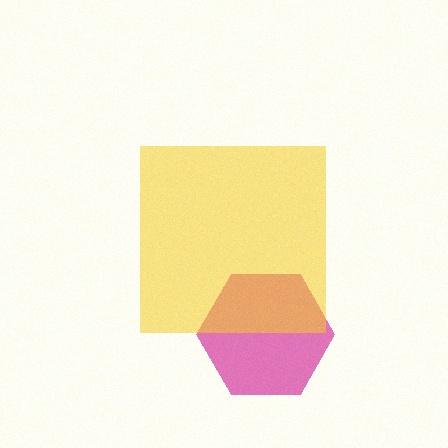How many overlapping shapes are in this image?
There are 2 overlapping shapes in the image.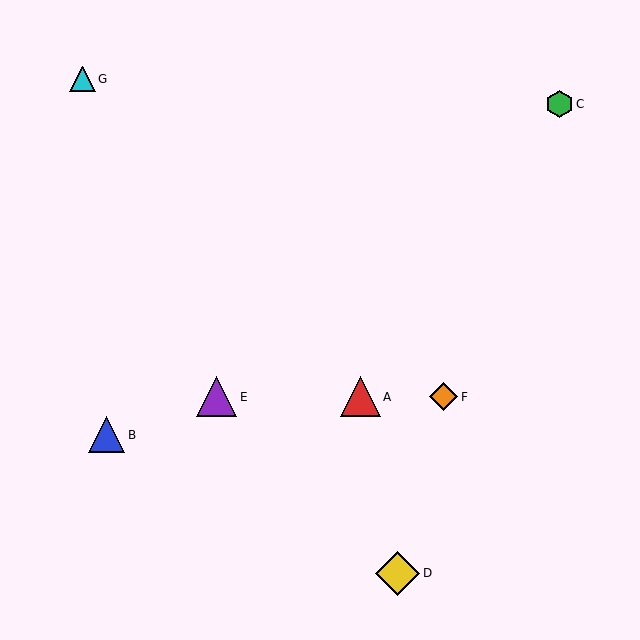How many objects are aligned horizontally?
3 objects (A, E, F) are aligned horizontally.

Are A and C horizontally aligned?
No, A is at y≈397 and C is at y≈104.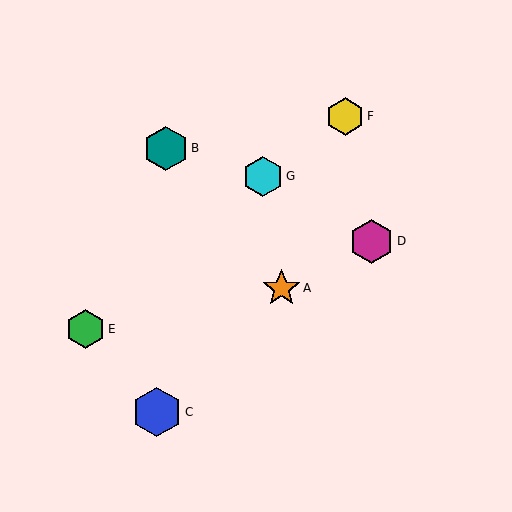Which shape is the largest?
The blue hexagon (labeled C) is the largest.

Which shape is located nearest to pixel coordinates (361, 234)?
The magenta hexagon (labeled D) at (372, 241) is nearest to that location.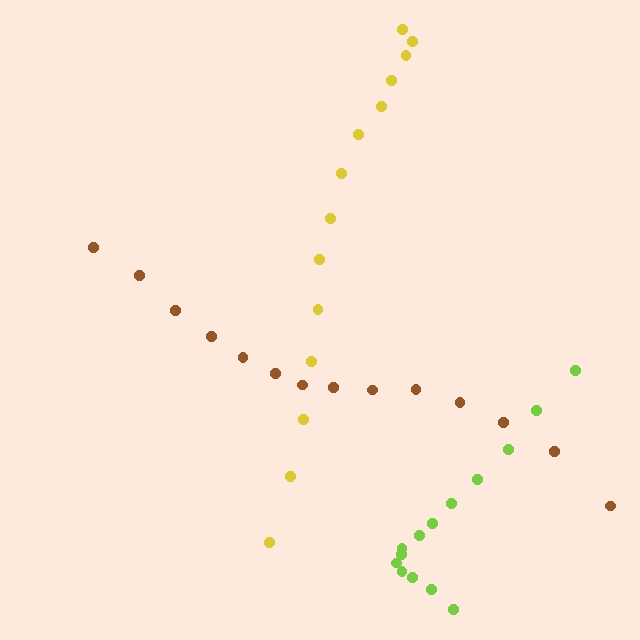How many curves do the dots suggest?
There are 3 distinct paths.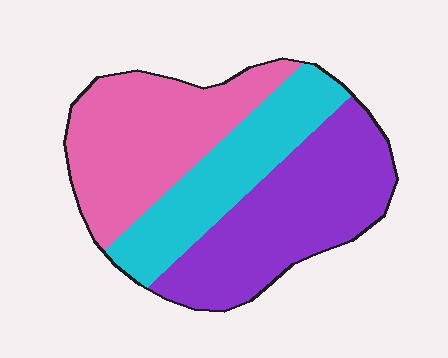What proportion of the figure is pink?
Pink takes up about one third (1/3) of the figure.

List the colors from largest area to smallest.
From largest to smallest: purple, pink, cyan.